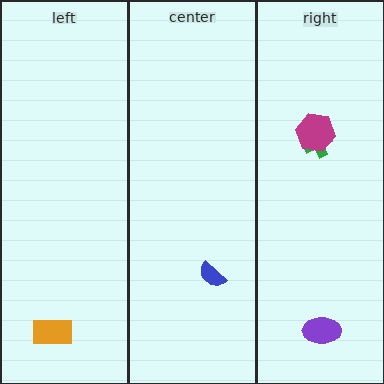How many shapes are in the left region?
1.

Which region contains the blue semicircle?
The center region.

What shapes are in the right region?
The green cross, the magenta hexagon, the purple ellipse.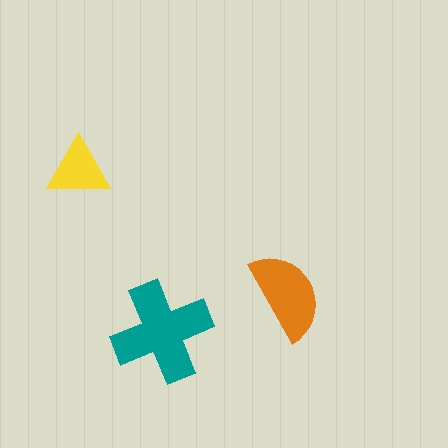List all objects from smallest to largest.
The yellow triangle, the orange semicircle, the teal cross.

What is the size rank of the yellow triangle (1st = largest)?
3rd.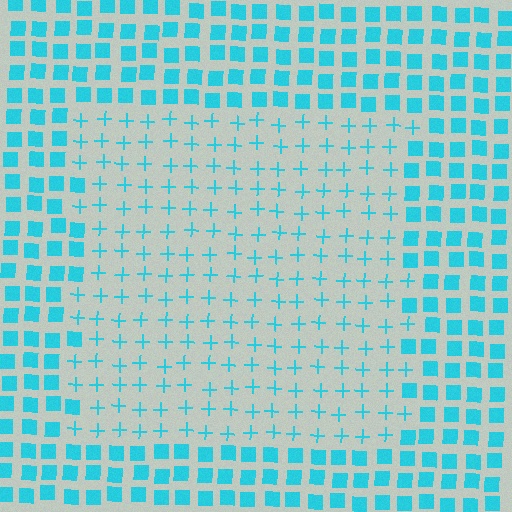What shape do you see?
I see a rectangle.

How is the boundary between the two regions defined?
The boundary is defined by a change in element shape: plus signs inside vs. squares outside. All elements share the same color and spacing.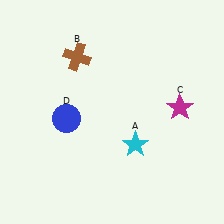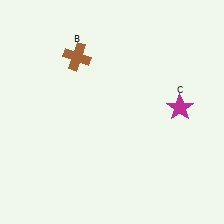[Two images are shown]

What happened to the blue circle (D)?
The blue circle (D) was removed in Image 2. It was in the bottom-left area of Image 1.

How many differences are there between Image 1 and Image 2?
There are 2 differences between the two images.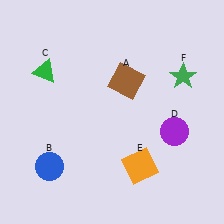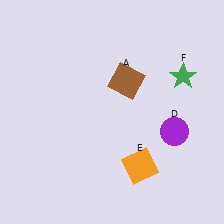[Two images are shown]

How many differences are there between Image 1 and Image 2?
There are 2 differences between the two images.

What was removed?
The green triangle (C), the blue circle (B) were removed in Image 2.